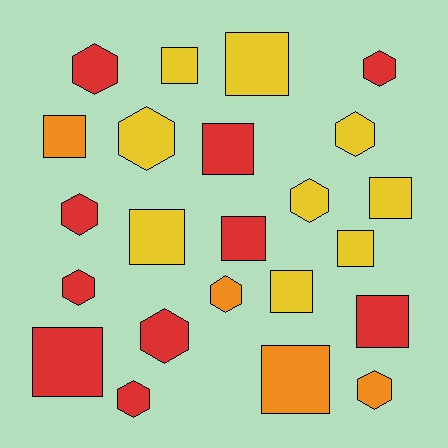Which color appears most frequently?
Red, with 10 objects.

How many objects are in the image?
There are 23 objects.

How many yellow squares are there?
There are 6 yellow squares.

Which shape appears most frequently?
Square, with 12 objects.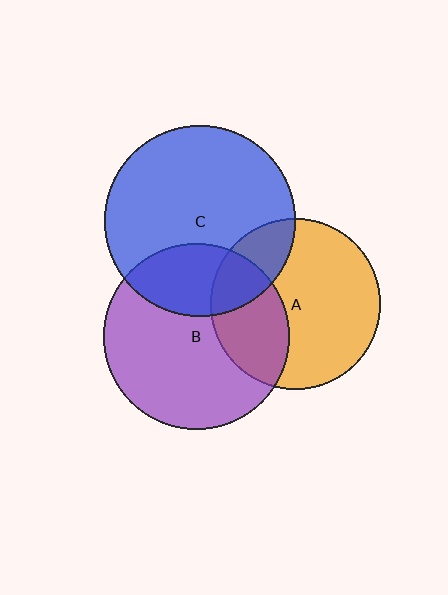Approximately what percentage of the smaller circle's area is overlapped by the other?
Approximately 20%.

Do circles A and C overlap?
Yes.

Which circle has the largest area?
Circle C (blue).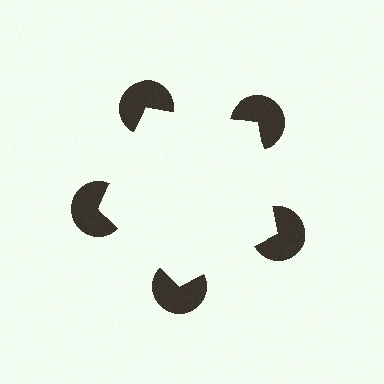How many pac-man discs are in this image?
There are 5 — one at each vertex of the illusory pentagon.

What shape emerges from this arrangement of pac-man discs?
An illusory pentagon — its edges are inferred from the aligned wedge cuts in the pac-man discs, not physically drawn.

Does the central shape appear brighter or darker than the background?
It typically appears slightly brighter than the background, even though no actual brightness change is drawn.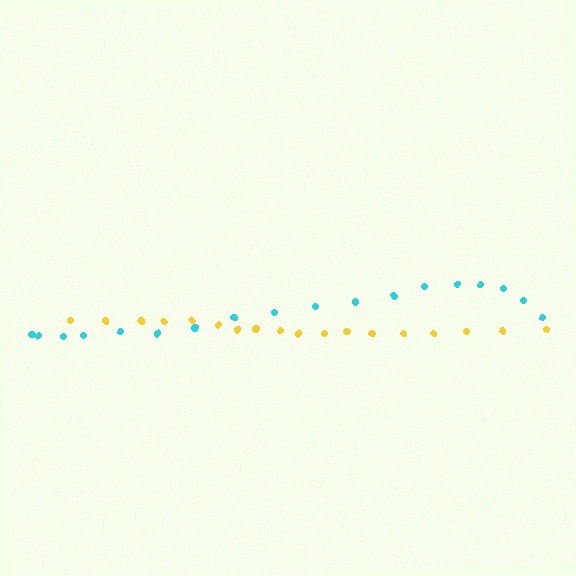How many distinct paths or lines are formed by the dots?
There are 2 distinct paths.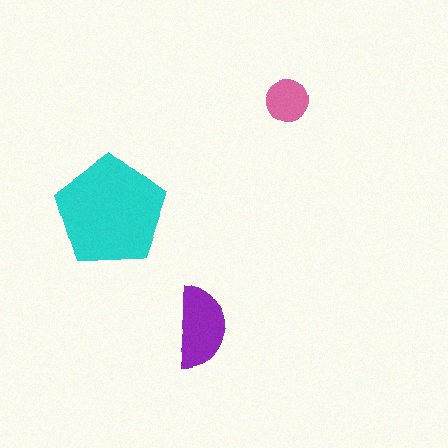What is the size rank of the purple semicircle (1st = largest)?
2nd.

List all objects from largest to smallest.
The cyan pentagon, the purple semicircle, the pink circle.